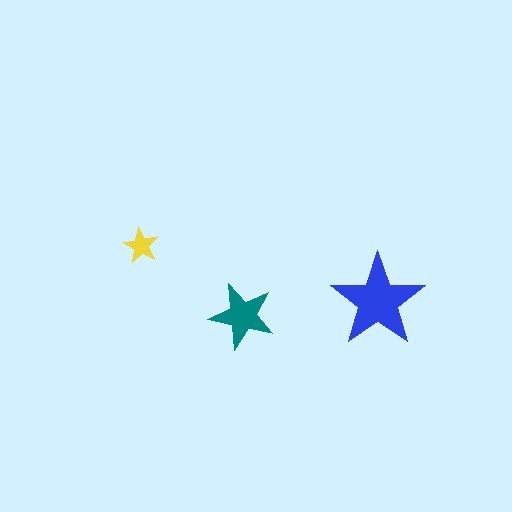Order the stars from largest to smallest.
the blue one, the teal one, the yellow one.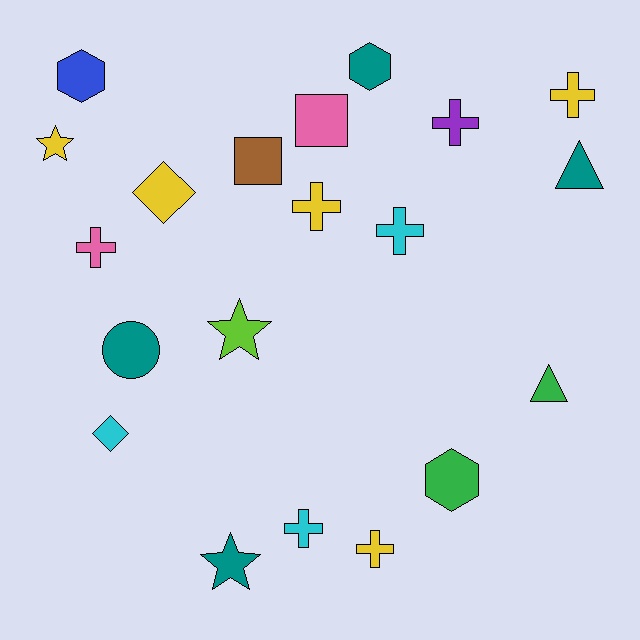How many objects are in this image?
There are 20 objects.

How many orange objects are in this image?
There are no orange objects.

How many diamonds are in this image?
There are 2 diamonds.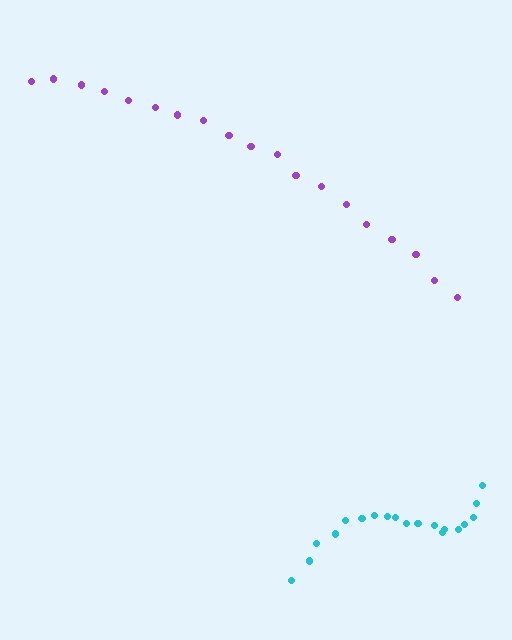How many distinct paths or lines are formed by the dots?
There are 2 distinct paths.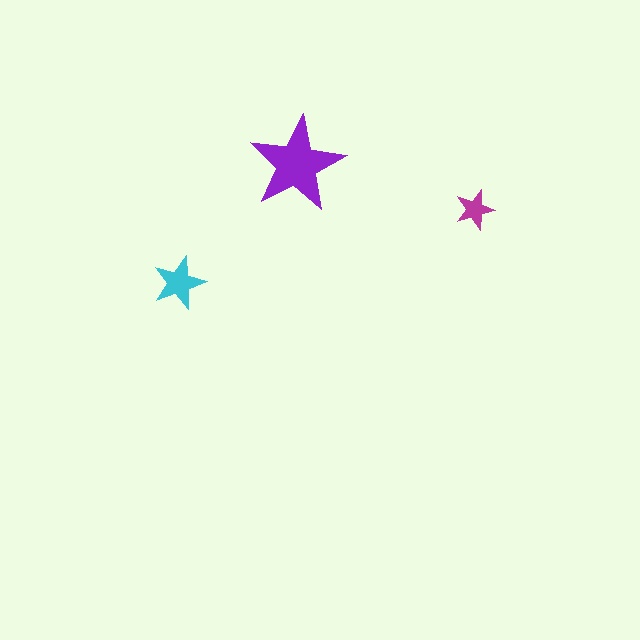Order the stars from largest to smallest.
the purple one, the cyan one, the magenta one.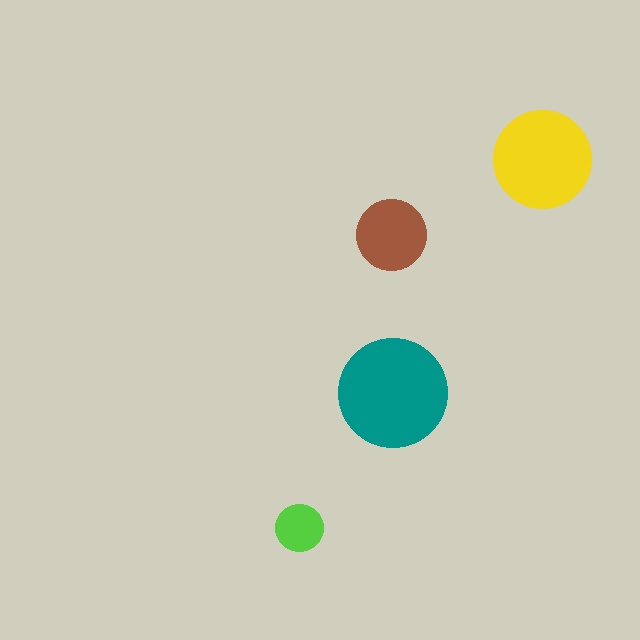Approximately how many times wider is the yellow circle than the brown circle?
About 1.5 times wider.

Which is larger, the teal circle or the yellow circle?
The teal one.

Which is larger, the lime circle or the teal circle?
The teal one.